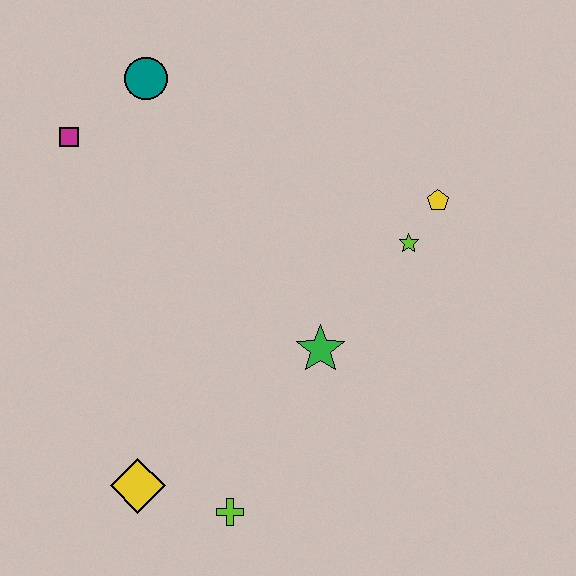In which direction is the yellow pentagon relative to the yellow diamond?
The yellow pentagon is to the right of the yellow diamond.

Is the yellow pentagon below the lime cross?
No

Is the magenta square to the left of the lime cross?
Yes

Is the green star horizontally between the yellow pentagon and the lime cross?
Yes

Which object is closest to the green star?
The lime star is closest to the green star.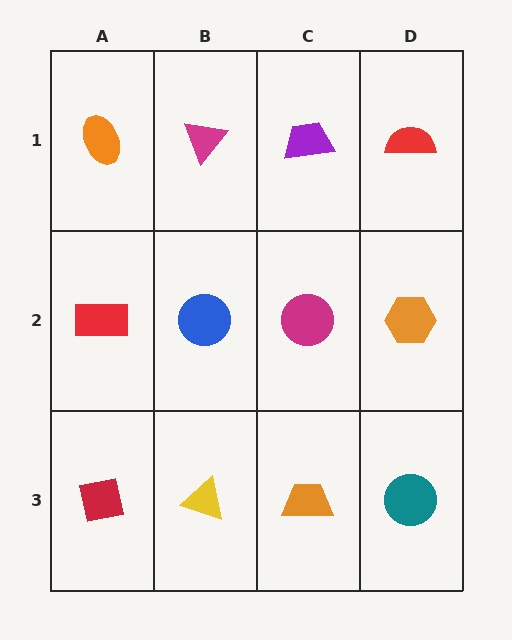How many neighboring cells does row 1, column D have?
2.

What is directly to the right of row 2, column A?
A blue circle.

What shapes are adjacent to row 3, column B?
A blue circle (row 2, column B), a red square (row 3, column A), an orange trapezoid (row 3, column C).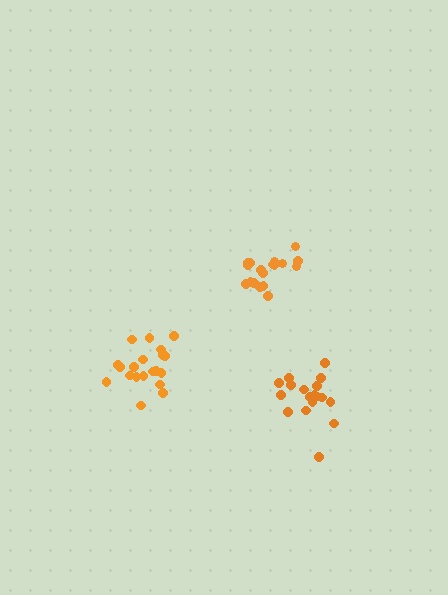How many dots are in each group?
Group 1: 18 dots, Group 2: 18 dots, Group 3: 20 dots (56 total).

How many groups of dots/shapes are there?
There are 3 groups.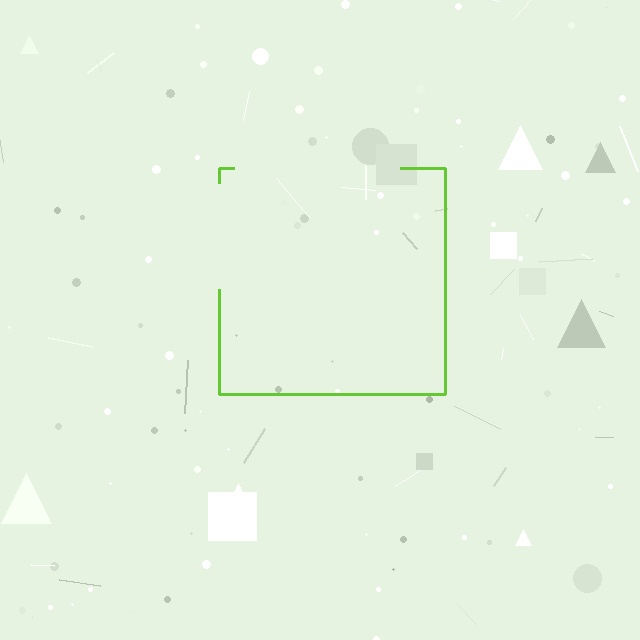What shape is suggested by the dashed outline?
The dashed outline suggests a square.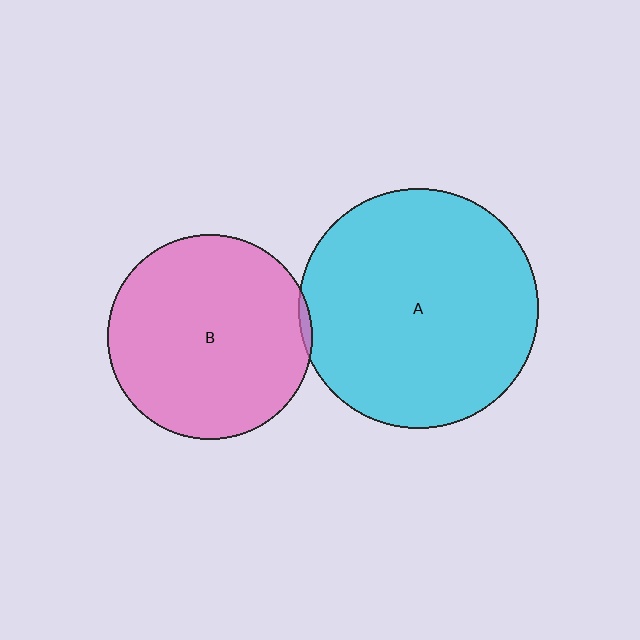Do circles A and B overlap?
Yes.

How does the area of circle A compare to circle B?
Approximately 1.4 times.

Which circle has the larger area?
Circle A (cyan).